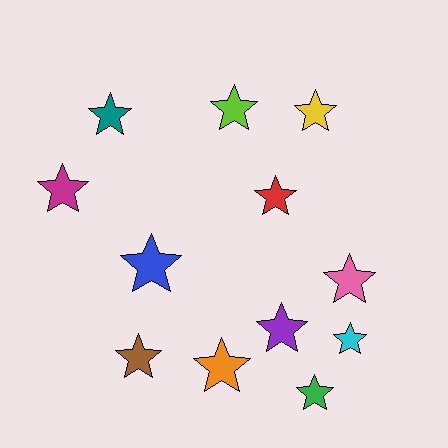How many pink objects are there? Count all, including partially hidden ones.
There is 1 pink object.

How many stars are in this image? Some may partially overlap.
There are 12 stars.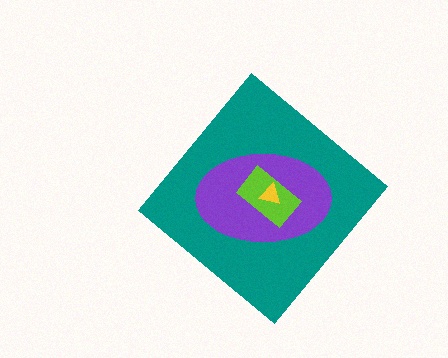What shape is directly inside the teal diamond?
The purple ellipse.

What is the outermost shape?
The teal diamond.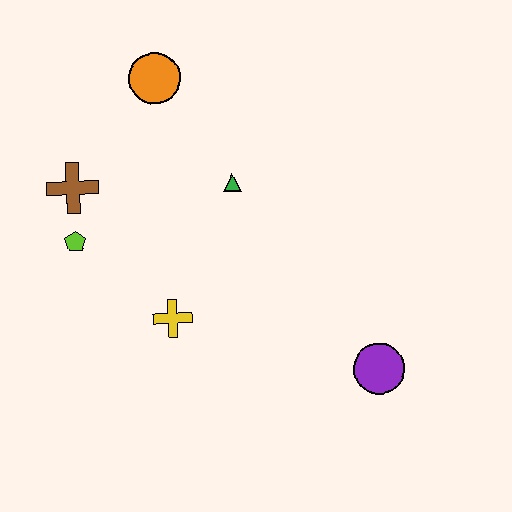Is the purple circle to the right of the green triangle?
Yes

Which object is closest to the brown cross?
The lime pentagon is closest to the brown cross.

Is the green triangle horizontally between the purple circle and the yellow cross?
Yes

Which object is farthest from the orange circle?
The purple circle is farthest from the orange circle.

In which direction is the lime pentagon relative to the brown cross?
The lime pentagon is below the brown cross.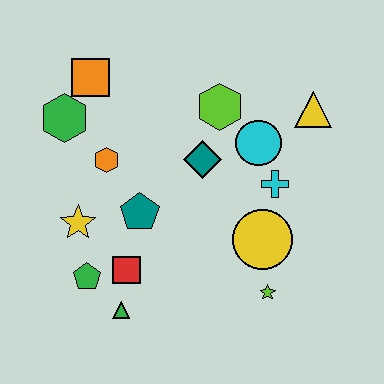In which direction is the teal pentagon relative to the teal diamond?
The teal pentagon is to the left of the teal diamond.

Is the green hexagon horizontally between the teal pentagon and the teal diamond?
No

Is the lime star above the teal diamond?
No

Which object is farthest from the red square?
The yellow triangle is farthest from the red square.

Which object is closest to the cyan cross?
The cyan circle is closest to the cyan cross.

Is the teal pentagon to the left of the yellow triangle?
Yes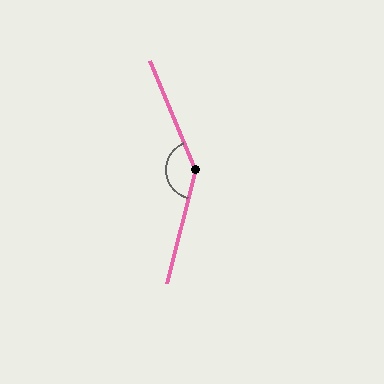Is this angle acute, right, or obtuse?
It is obtuse.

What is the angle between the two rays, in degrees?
Approximately 143 degrees.